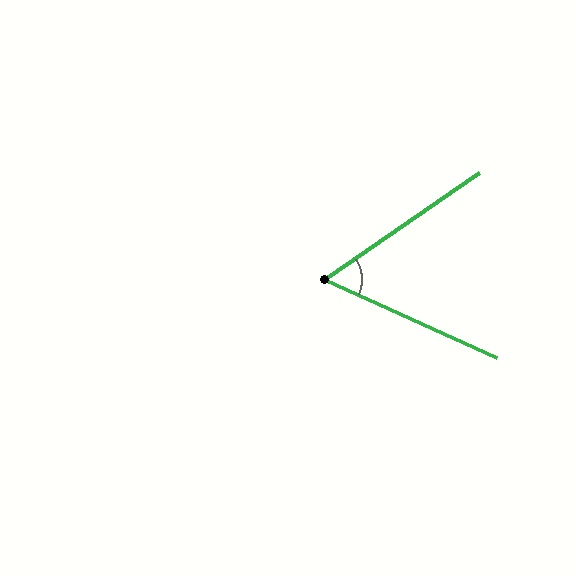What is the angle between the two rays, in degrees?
Approximately 59 degrees.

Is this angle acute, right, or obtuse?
It is acute.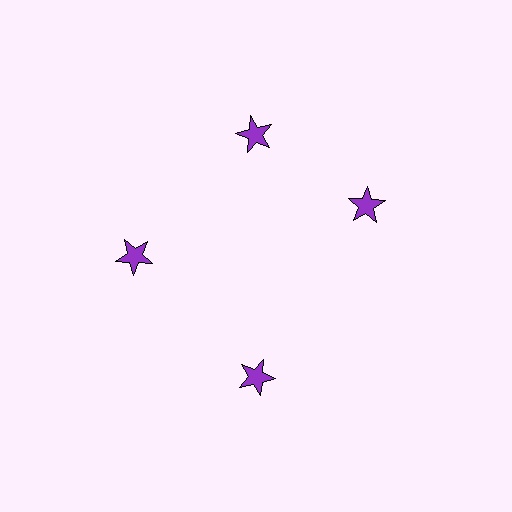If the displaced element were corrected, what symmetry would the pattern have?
It would have 4-fold rotational symmetry — the pattern would map onto itself every 90 degrees.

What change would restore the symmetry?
The symmetry would be restored by rotating it back into even spacing with its neighbors so that all 4 stars sit at equal angles and equal distance from the center.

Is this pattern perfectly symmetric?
No. The 4 purple stars are arranged in a ring, but one element near the 3 o'clock position is rotated out of alignment along the ring, breaking the 4-fold rotational symmetry.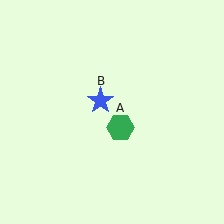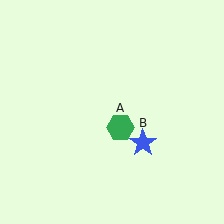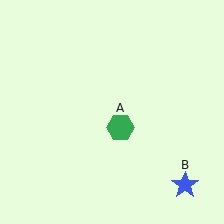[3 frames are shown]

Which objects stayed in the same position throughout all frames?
Green hexagon (object A) remained stationary.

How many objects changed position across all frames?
1 object changed position: blue star (object B).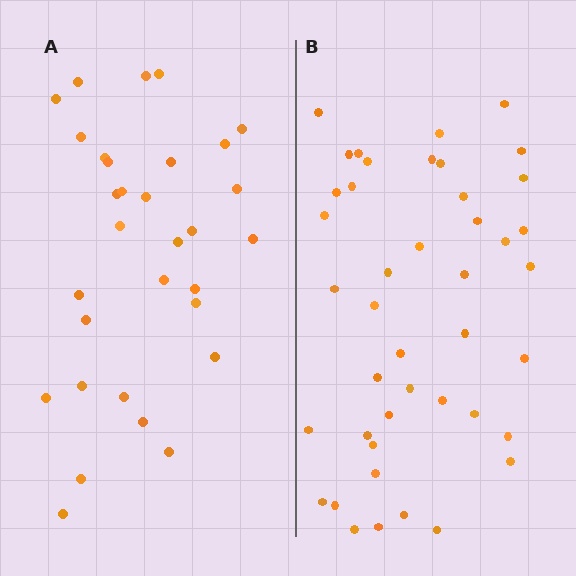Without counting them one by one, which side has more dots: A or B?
Region B (the right region) has more dots.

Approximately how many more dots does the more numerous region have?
Region B has roughly 12 or so more dots than region A.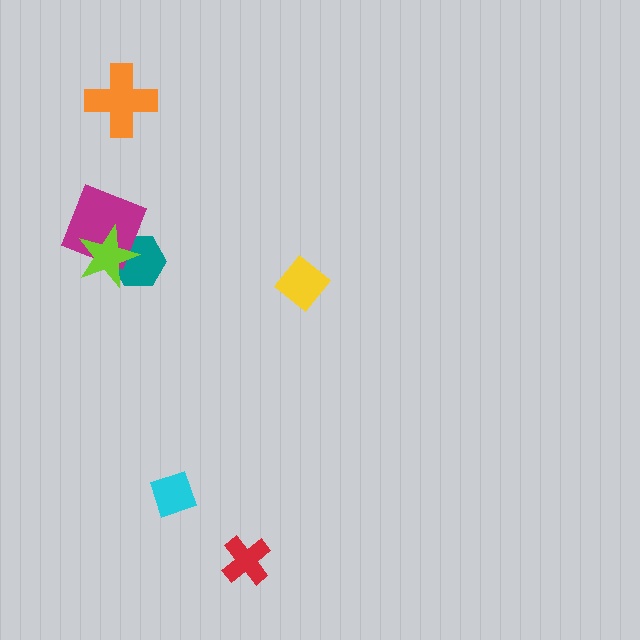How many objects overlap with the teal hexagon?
2 objects overlap with the teal hexagon.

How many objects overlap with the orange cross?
0 objects overlap with the orange cross.